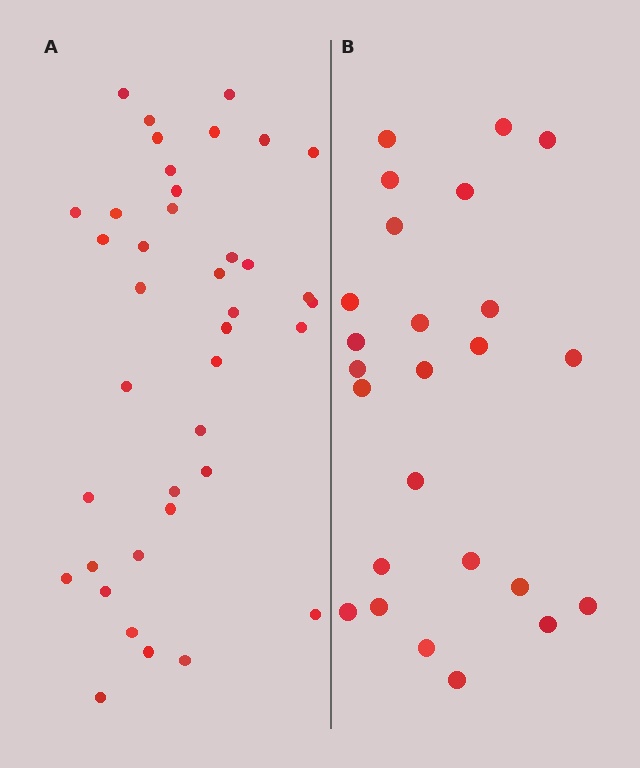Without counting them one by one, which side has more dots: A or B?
Region A (the left region) has more dots.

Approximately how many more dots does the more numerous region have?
Region A has approximately 15 more dots than region B.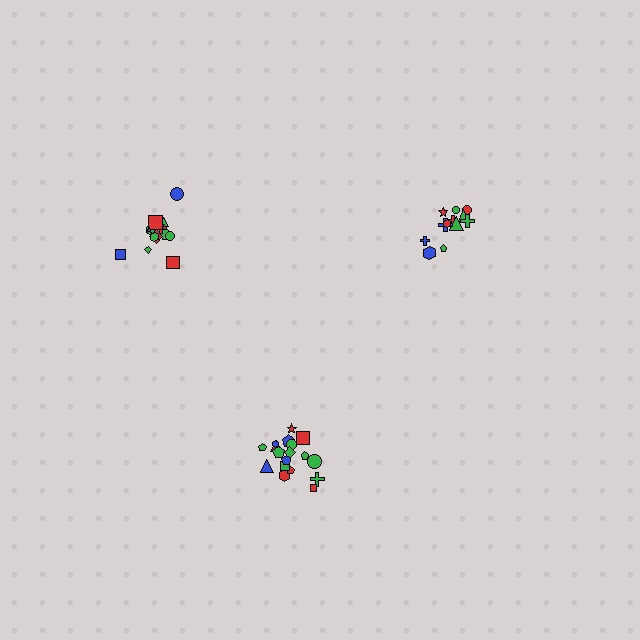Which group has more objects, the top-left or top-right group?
The top-left group.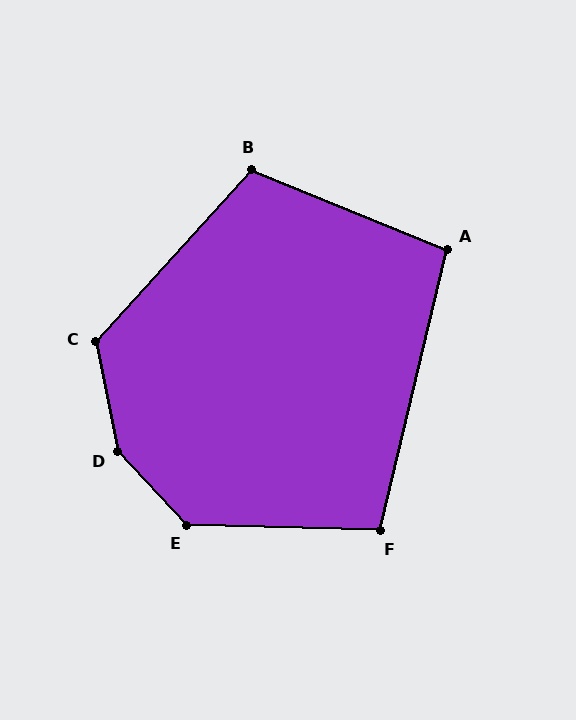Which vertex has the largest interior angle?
D, at approximately 148 degrees.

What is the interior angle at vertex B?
Approximately 110 degrees (obtuse).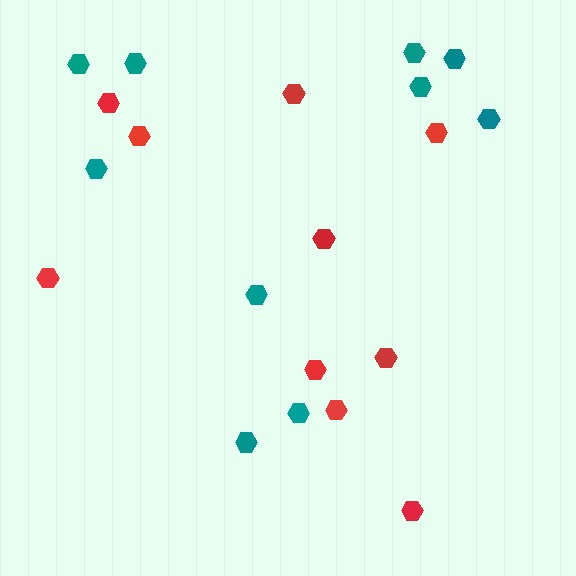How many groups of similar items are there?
There are 2 groups: one group of red hexagons (10) and one group of teal hexagons (10).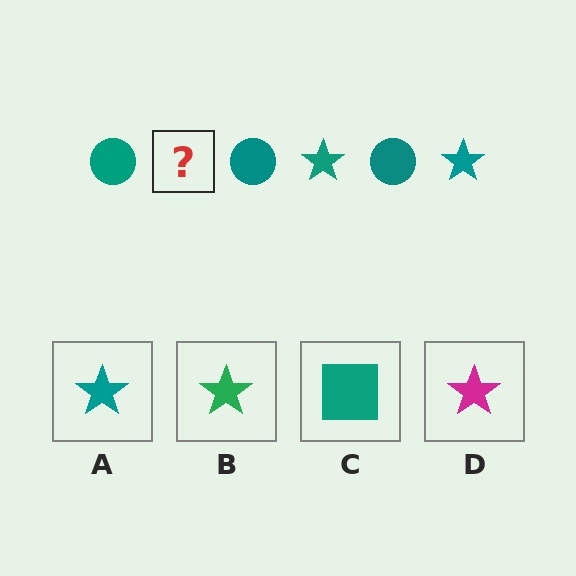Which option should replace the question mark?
Option A.